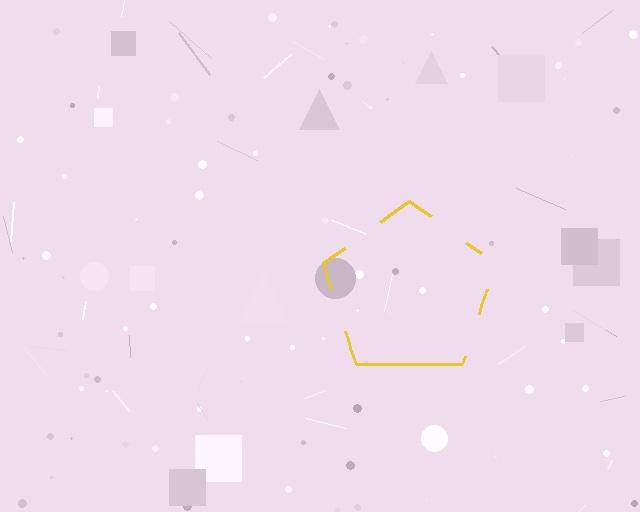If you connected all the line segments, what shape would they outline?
They would outline a pentagon.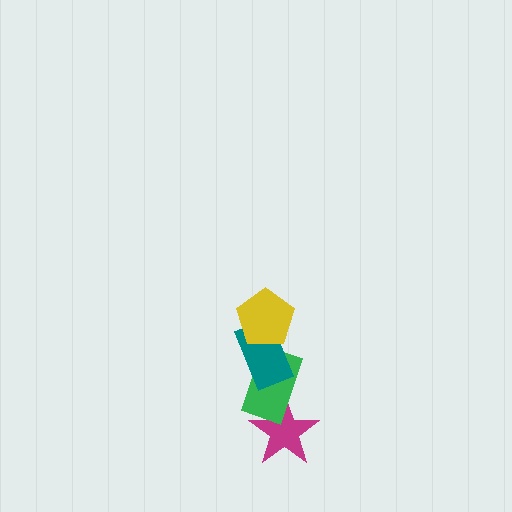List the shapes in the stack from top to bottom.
From top to bottom: the yellow pentagon, the teal rectangle, the green rectangle, the magenta star.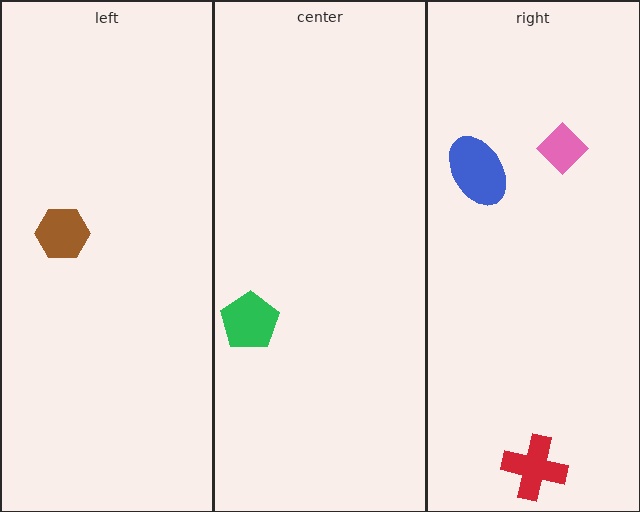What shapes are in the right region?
The red cross, the pink diamond, the blue ellipse.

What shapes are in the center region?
The green pentagon.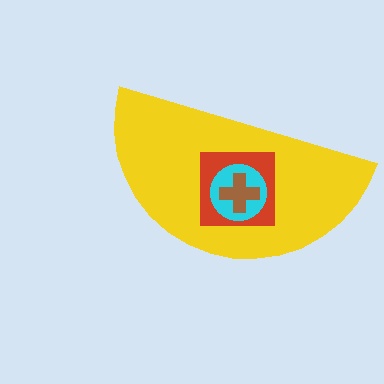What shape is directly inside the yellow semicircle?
The red square.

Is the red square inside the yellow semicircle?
Yes.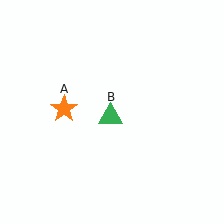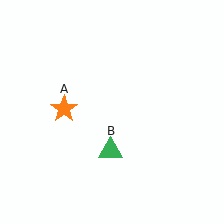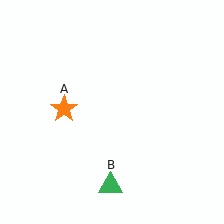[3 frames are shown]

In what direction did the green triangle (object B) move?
The green triangle (object B) moved down.